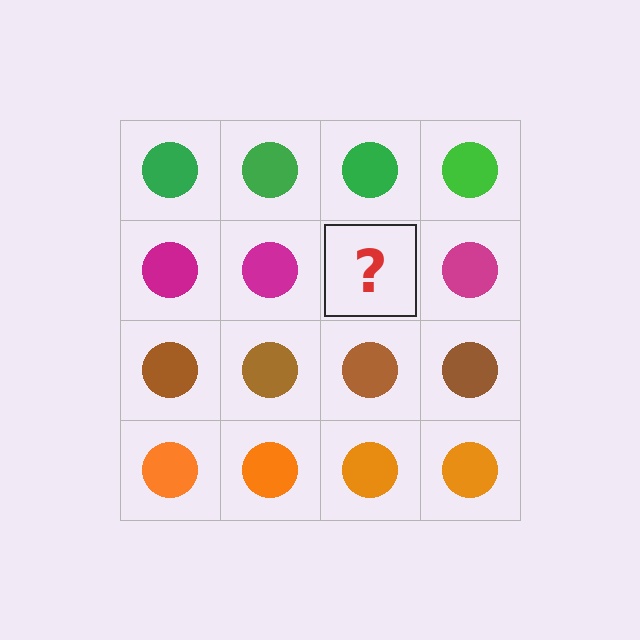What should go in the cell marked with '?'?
The missing cell should contain a magenta circle.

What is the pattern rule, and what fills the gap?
The rule is that each row has a consistent color. The gap should be filled with a magenta circle.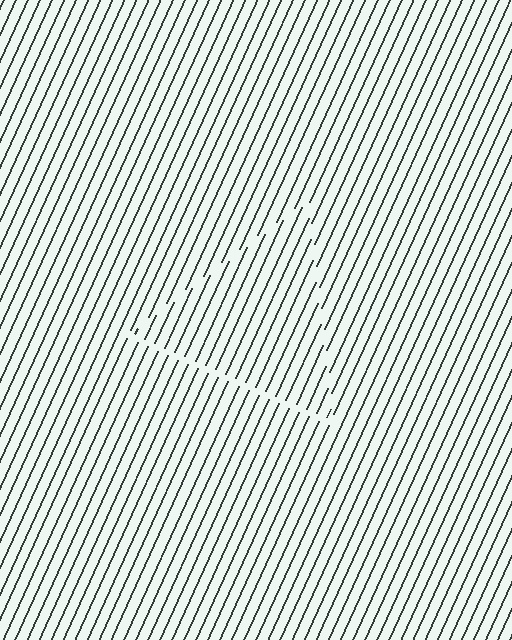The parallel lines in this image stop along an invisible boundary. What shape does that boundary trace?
An illusory triangle. The interior of the shape contains the same grating, shifted by half a period — the contour is defined by the phase discontinuity where line-ends from the inner and outer gratings abut.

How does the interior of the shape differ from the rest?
The interior of the shape contains the same grating, shifted by half a period — the contour is defined by the phase discontinuity where line-ends from the inner and outer gratings abut.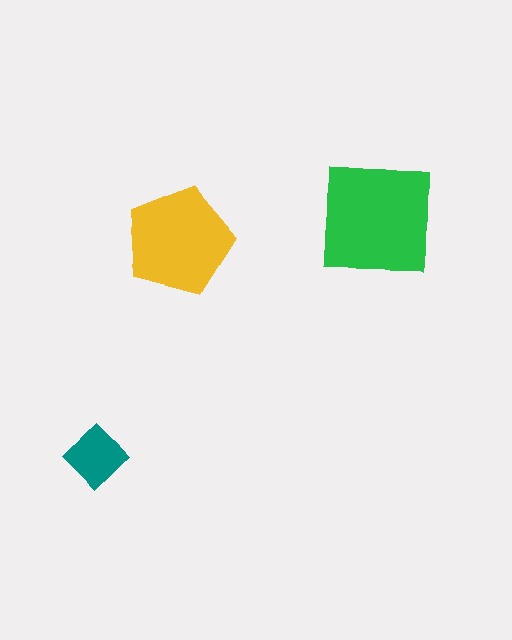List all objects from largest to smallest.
The green square, the yellow pentagon, the teal diamond.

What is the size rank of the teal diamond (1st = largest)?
3rd.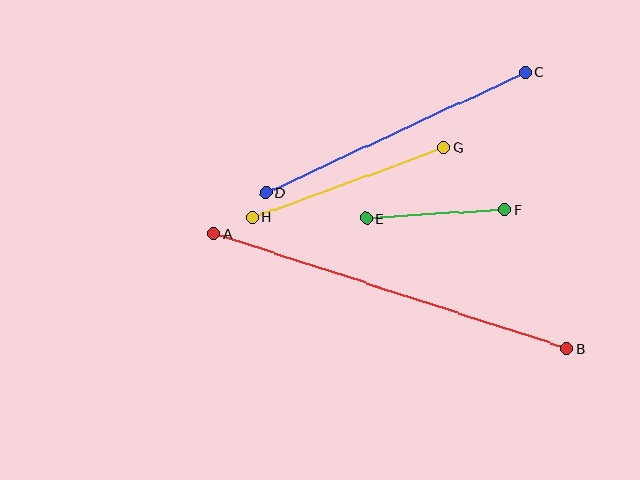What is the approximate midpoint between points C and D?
The midpoint is at approximately (395, 132) pixels.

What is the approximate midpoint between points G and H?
The midpoint is at approximately (348, 183) pixels.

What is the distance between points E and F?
The distance is approximately 139 pixels.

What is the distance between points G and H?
The distance is approximately 204 pixels.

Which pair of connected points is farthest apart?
Points A and B are farthest apart.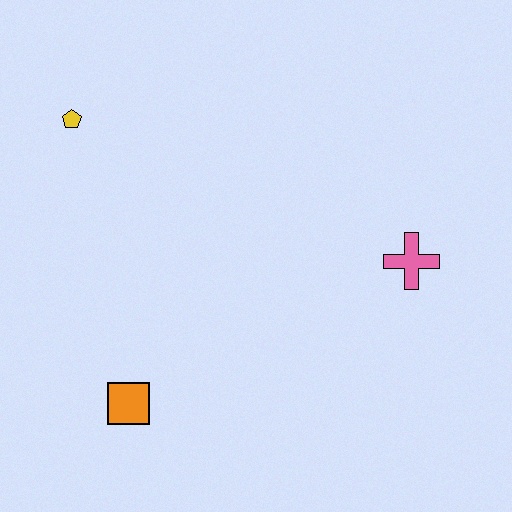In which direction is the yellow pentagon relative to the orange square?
The yellow pentagon is above the orange square.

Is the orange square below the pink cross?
Yes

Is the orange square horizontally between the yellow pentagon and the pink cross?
Yes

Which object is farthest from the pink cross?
The yellow pentagon is farthest from the pink cross.